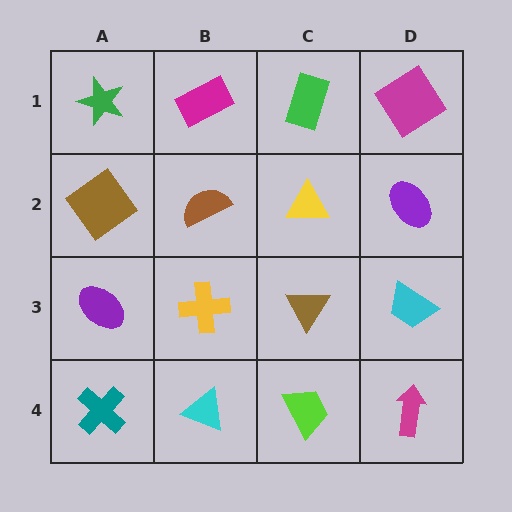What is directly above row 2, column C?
A green rectangle.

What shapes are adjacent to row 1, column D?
A purple ellipse (row 2, column D), a green rectangle (row 1, column C).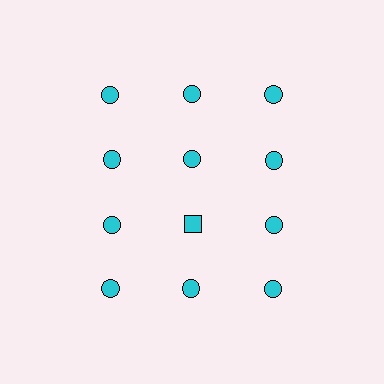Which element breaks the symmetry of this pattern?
The cyan square in the third row, second from left column breaks the symmetry. All other shapes are cyan circles.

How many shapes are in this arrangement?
There are 12 shapes arranged in a grid pattern.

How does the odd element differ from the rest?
It has a different shape: square instead of circle.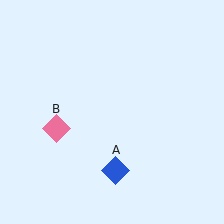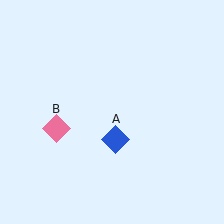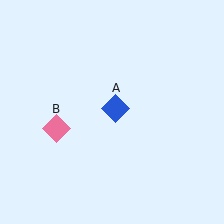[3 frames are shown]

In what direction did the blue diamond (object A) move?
The blue diamond (object A) moved up.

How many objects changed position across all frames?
1 object changed position: blue diamond (object A).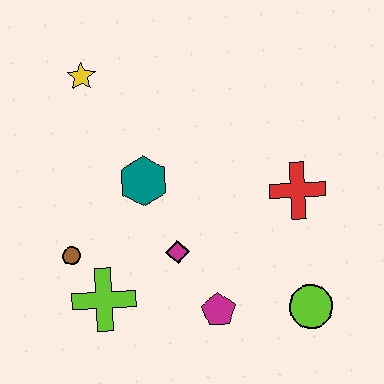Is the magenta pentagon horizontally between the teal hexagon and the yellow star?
No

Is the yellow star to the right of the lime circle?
No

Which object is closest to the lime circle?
The magenta pentagon is closest to the lime circle.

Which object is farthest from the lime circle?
The yellow star is farthest from the lime circle.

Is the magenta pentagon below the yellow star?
Yes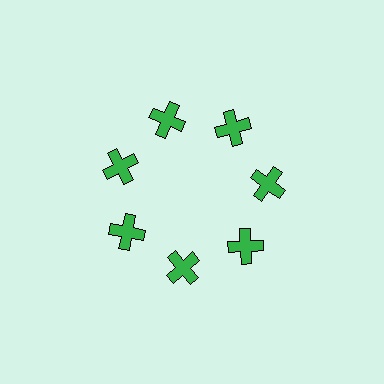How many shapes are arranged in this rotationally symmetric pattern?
There are 7 shapes, arranged in 7 groups of 1.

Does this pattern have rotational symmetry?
Yes, this pattern has 7-fold rotational symmetry. It looks the same after rotating 51 degrees around the center.